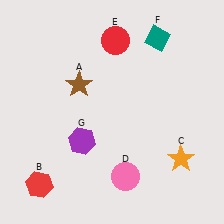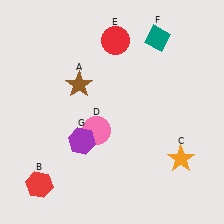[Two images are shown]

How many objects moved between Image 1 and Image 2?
1 object moved between the two images.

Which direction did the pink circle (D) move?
The pink circle (D) moved up.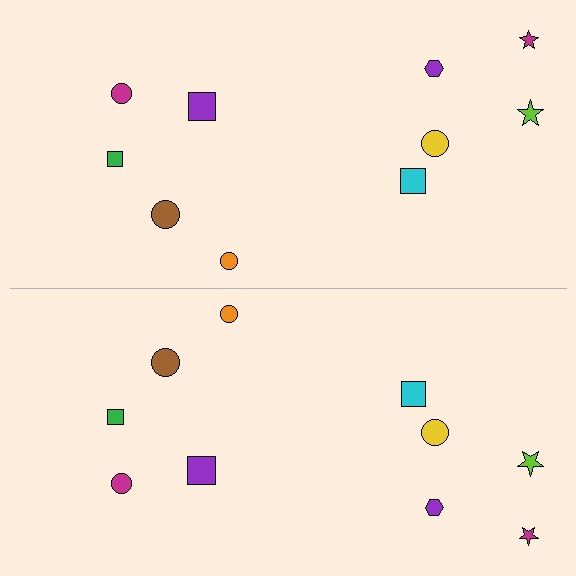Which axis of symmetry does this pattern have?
The pattern has a horizontal axis of symmetry running through the center of the image.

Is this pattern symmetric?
Yes, this pattern has bilateral (reflection) symmetry.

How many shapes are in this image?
There are 20 shapes in this image.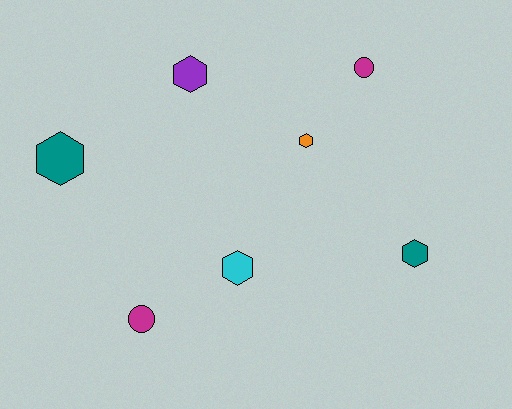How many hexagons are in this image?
There are 5 hexagons.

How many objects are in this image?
There are 7 objects.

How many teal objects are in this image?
There are 2 teal objects.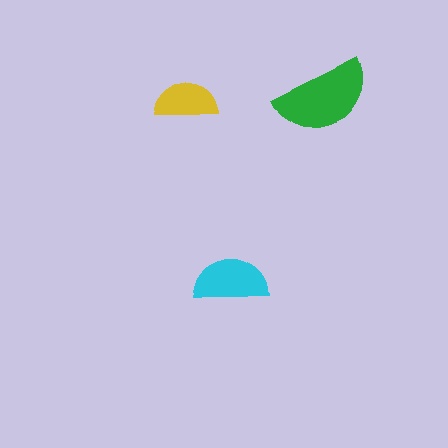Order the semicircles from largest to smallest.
the green one, the cyan one, the yellow one.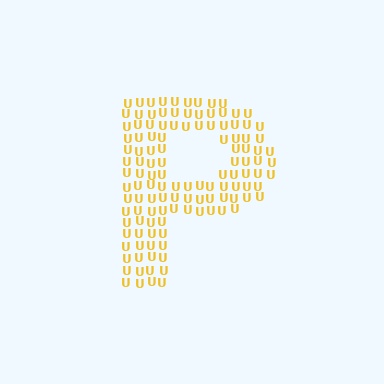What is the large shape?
The large shape is the letter P.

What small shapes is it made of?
It is made of small letter U's.